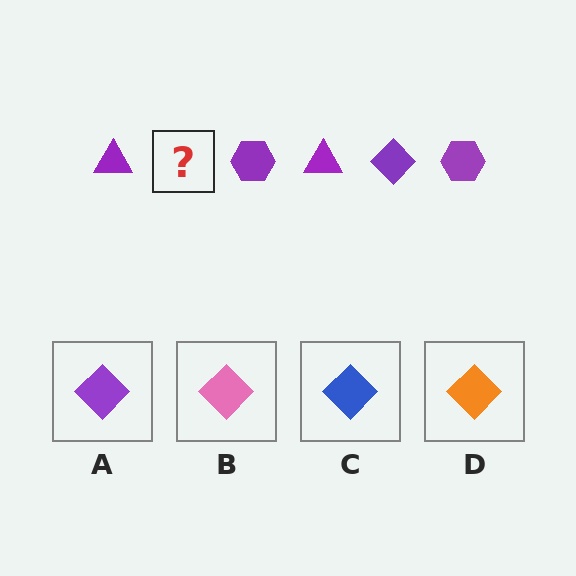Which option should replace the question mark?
Option A.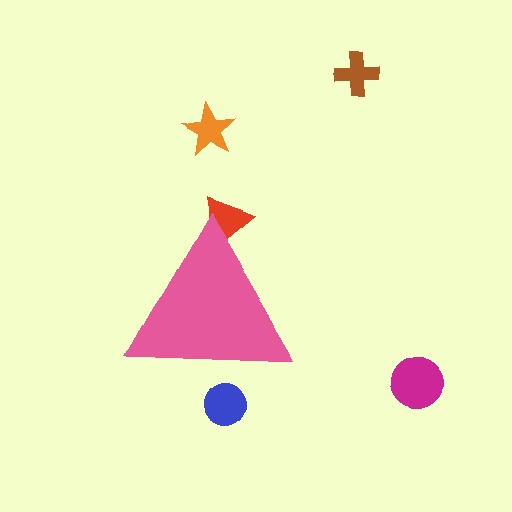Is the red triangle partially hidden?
Yes, the red triangle is partially hidden behind the pink triangle.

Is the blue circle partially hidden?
Yes, the blue circle is partially hidden behind the pink triangle.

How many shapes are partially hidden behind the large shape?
2 shapes are partially hidden.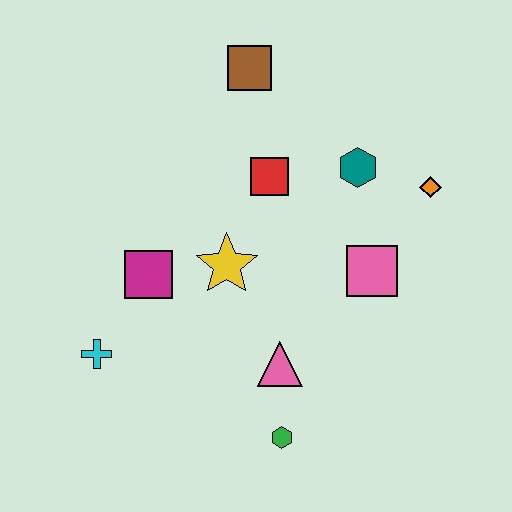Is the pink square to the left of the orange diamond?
Yes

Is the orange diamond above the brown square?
No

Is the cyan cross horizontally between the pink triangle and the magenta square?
No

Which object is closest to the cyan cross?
The magenta square is closest to the cyan cross.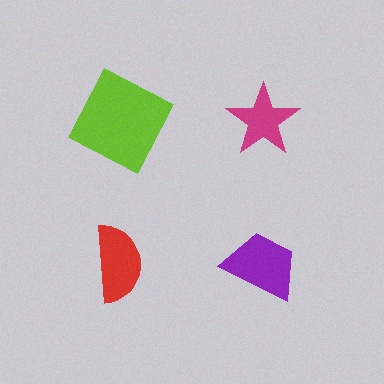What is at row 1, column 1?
A lime square.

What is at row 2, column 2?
A purple trapezoid.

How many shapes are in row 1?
2 shapes.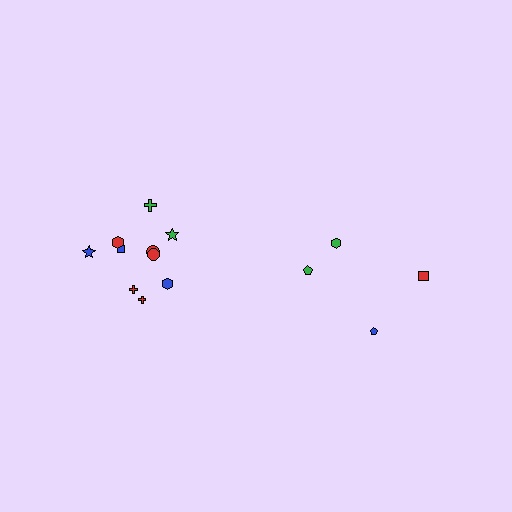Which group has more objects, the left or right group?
The left group.